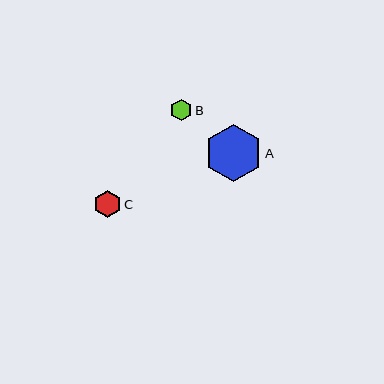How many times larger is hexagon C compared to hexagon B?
Hexagon C is approximately 1.3 times the size of hexagon B.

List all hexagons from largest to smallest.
From largest to smallest: A, C, B.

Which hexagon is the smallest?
Hexagon B is the smallest with a size of approximately 21 pixels.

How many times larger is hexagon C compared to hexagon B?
Hexagon C is approximately 1.3 times the size of hexagon B.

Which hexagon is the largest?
Hexagon A is the largest with a size of approximately 58 pixels.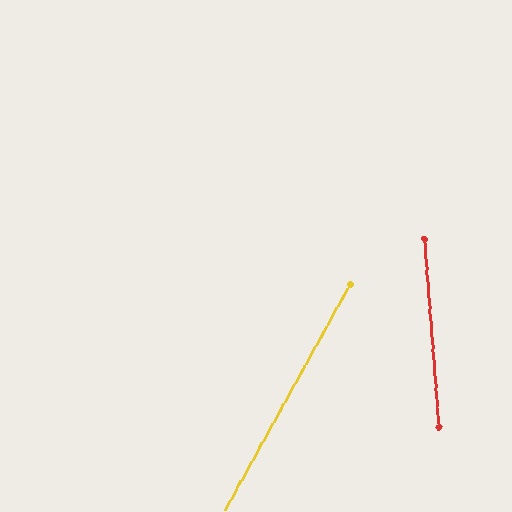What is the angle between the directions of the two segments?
Approximately 34 degrees.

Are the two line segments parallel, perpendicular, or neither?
Neither parallel nor perpendicular — they differ by about 34°.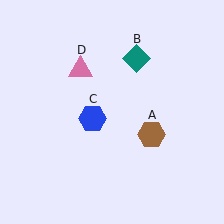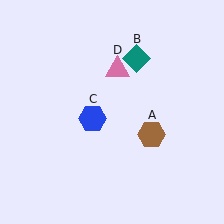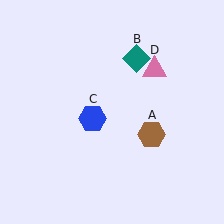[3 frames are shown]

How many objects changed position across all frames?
1 object changed position: pink triangle (object D).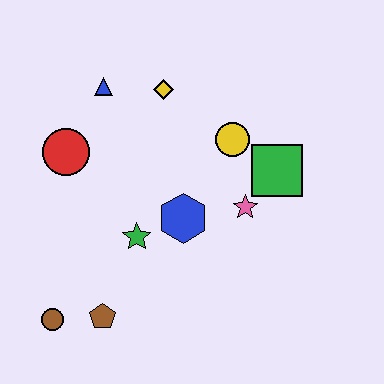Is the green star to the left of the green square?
Yes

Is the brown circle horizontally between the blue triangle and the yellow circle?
No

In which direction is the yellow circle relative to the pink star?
The yellow circle is above the pink star.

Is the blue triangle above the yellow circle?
Yes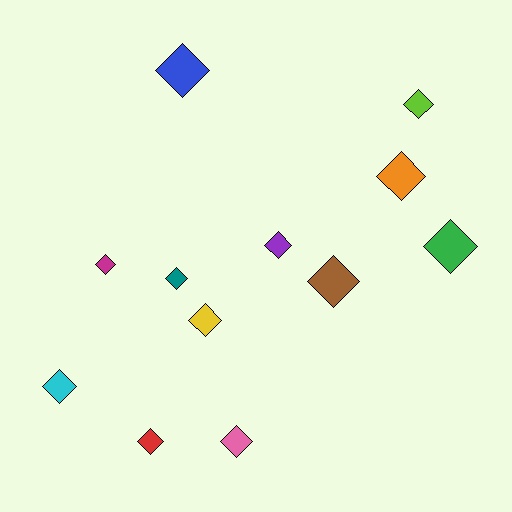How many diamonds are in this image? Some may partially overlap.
There are 12 diamonds.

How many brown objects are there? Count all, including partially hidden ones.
There is 1 brown object.